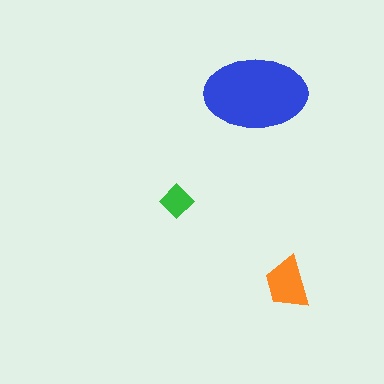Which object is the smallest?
The green diamond.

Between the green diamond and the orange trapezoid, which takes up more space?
The orange trapezoid.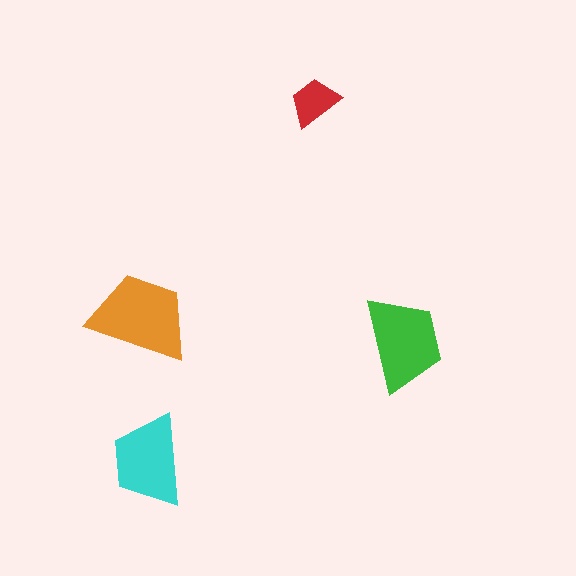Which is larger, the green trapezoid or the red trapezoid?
The green one.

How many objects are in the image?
There are 4 objects in the image.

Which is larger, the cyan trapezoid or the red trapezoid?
The cyan one.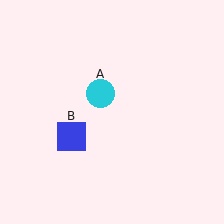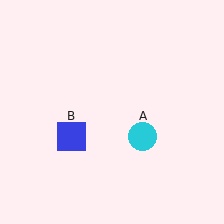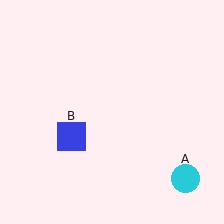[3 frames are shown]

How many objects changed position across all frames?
1 object changed position: cyan circle (object A).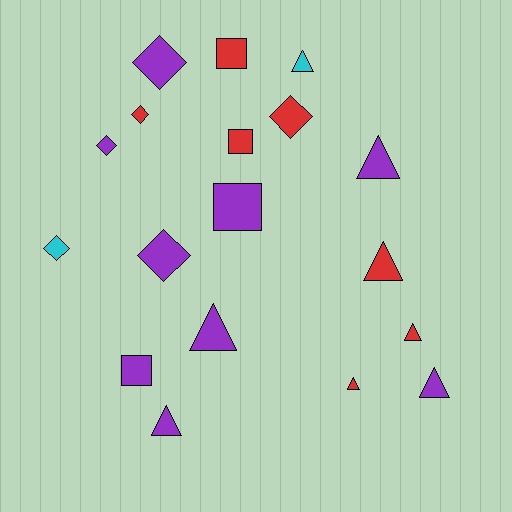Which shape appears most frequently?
Triangle, with 8 objects.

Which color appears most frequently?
Purple, with 9 objects.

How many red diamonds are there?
There are 2 red diamonds.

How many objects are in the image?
There are 18 objects.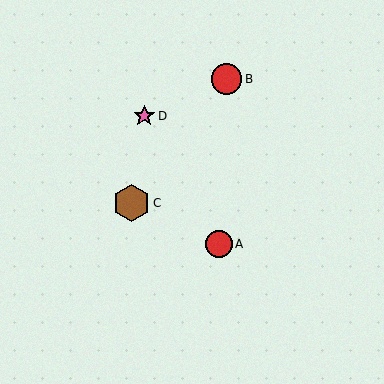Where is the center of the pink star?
The center of the pink star is at (144, 116).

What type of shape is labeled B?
Shape B is a red circle.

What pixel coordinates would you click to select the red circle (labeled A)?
Click at (219, 244) to select the red circle A.